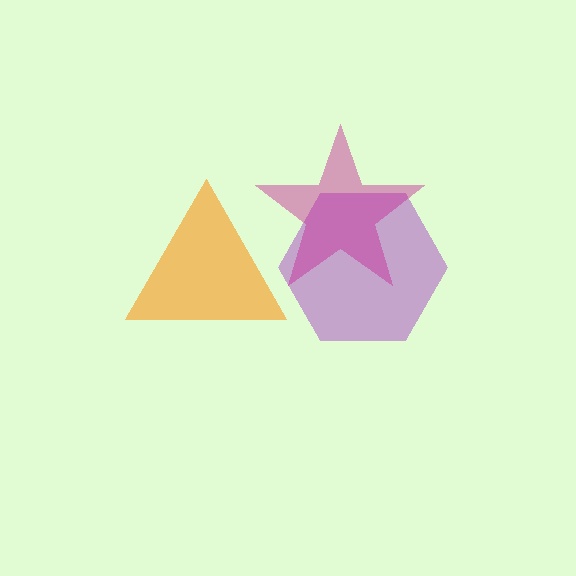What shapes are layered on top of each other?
The layered shapes are: a purple hexagon, a magenta star, an orange triangle.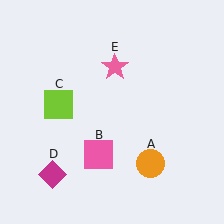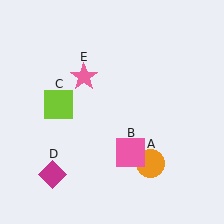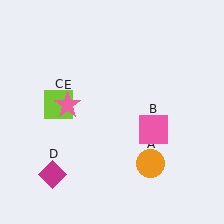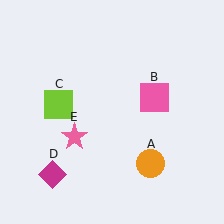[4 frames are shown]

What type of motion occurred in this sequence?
The pink square (object B), pink star (object E) rotated counterclockwise around the center of the scene.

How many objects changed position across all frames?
2 objects changed position: pink square (object B), pink star (object E).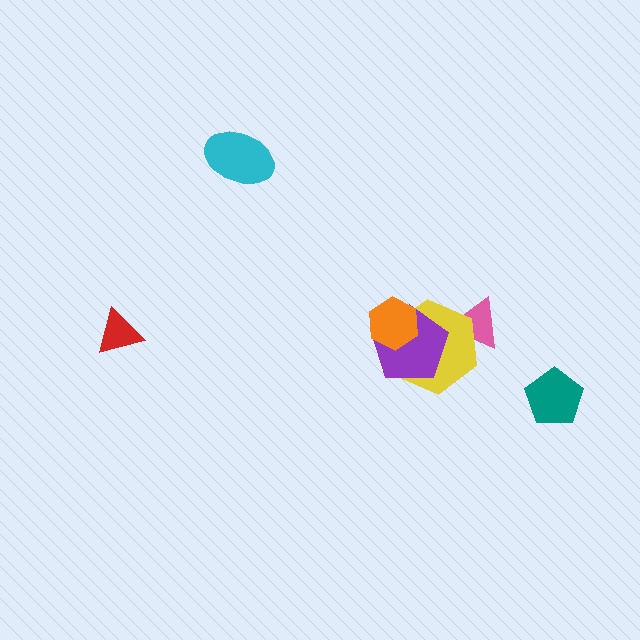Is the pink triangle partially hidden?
Yes, it is partially covered by another shape.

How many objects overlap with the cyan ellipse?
0 objects overlap with the cyan ellipse.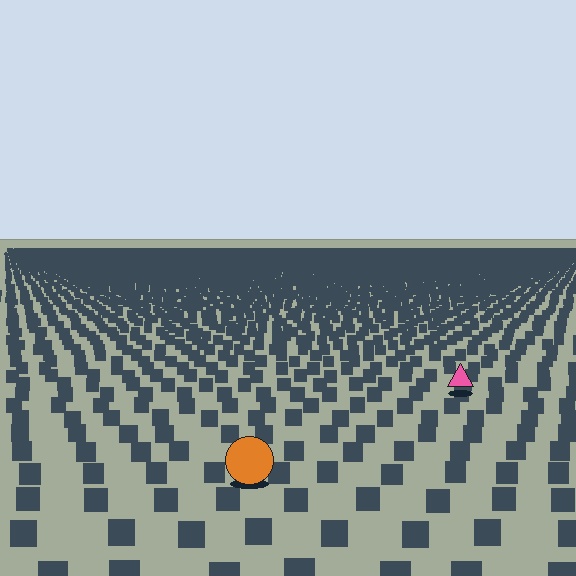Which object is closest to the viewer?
The orange circle is closest. The texture marks near it are larger and more spread out.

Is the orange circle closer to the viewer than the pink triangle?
Yes. The orange circle is closer — you can tell from the texture gradient: the ground texture is coarser near it.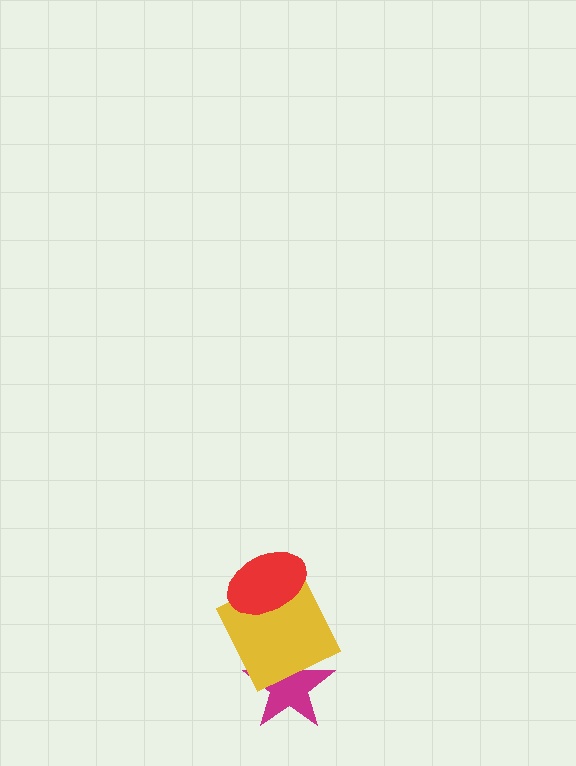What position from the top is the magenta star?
The magenta star is 3rd from the top.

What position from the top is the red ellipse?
The red ellipse is 1st from the top.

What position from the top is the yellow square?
The yellow square is 2nd from the top.